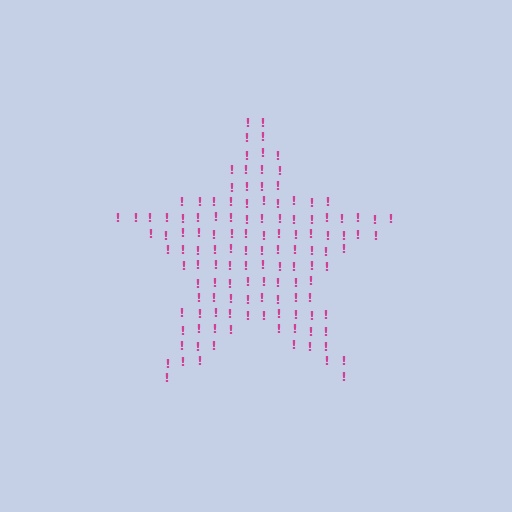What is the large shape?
The large shape is a star.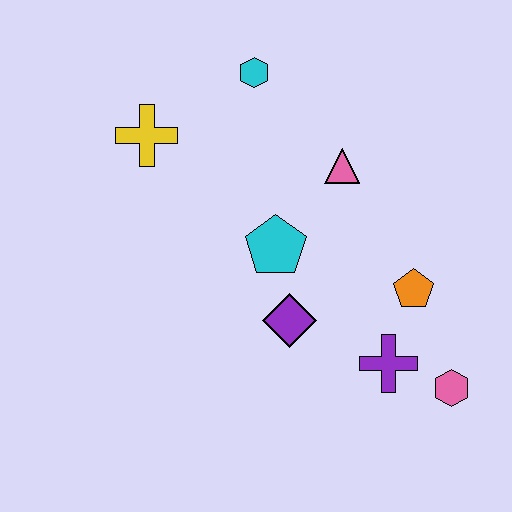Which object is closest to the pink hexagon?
The purple cross is closest to the pink hexagon.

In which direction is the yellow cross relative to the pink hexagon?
The yellow cross is to the left of the pink hexagon.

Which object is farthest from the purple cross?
The yellow cross is farthest from the purple cross.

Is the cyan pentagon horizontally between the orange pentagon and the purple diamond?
No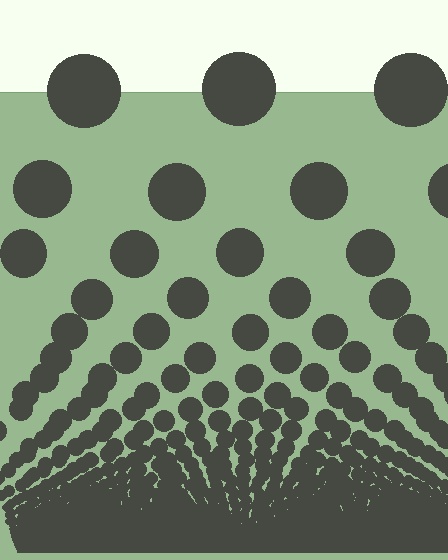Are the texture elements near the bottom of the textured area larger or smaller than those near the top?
Smaller. The gradient is inverted — elements near the bottom are smaller and denser.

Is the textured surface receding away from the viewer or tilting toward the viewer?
The surface appears to tilt toward the viewer. Texture elements get larger and sparser toward the top.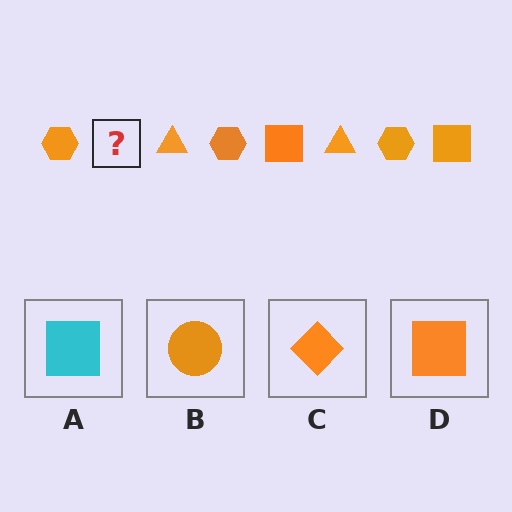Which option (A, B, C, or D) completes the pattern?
D.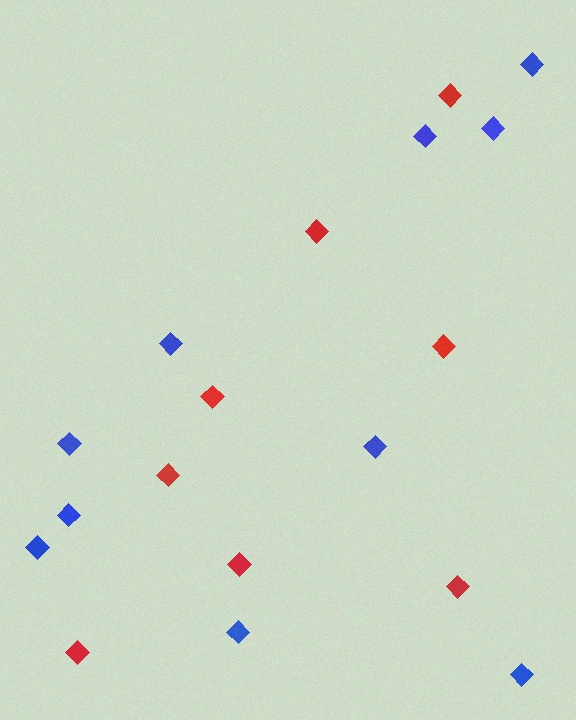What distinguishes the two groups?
There are 2 groups: one group of blue diamonds (10) and one group of red diamonds (8).